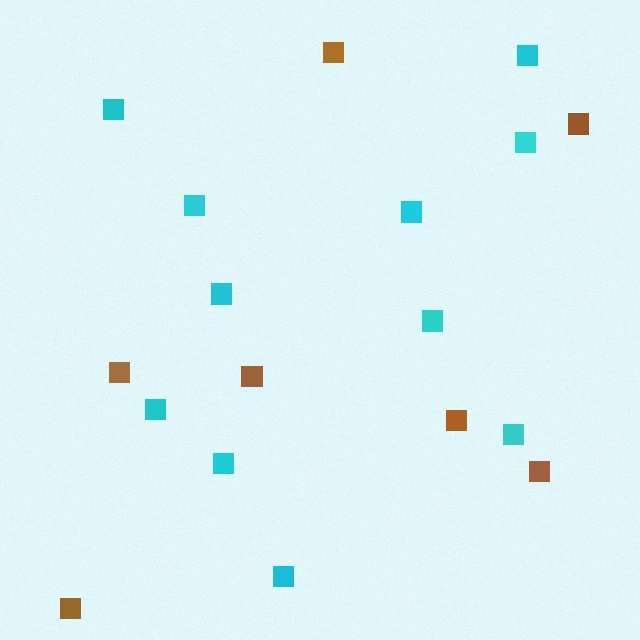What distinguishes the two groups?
There are 2 groups: one group of cyan squares (11) and one group of brown squares (7).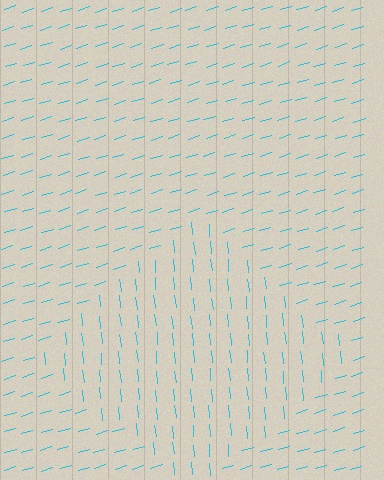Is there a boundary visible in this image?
Yes, there is a texture boundary formed by a change in line orientation.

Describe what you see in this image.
The image is filled with small cyan line segments. A diamond region in the image has lines oriented differently from the surrounding lines, creating a visible texture boundary.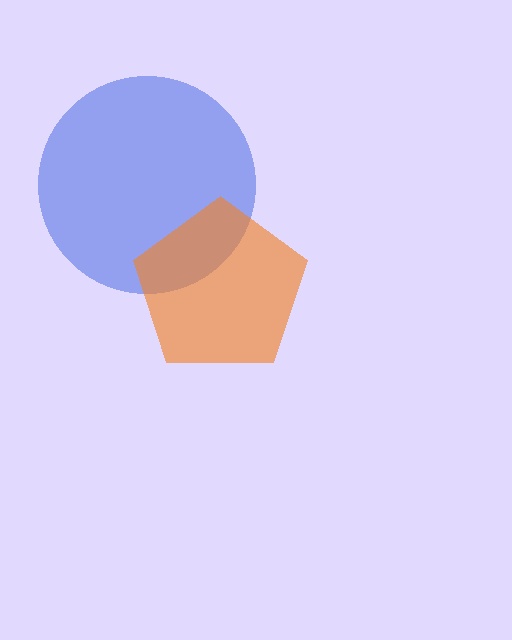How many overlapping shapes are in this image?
There are 2 overlapping shapes in the image.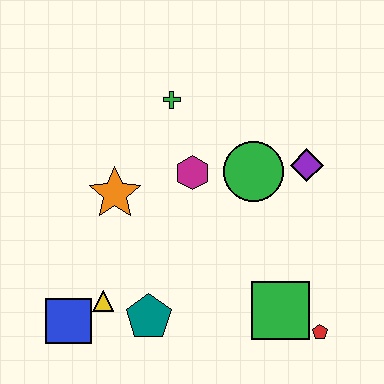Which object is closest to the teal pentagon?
The yellow triangle is closest to the teal pentagon.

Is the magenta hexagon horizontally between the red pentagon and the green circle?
No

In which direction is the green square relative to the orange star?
The green square is to the right of the orange star.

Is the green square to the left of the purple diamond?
Yes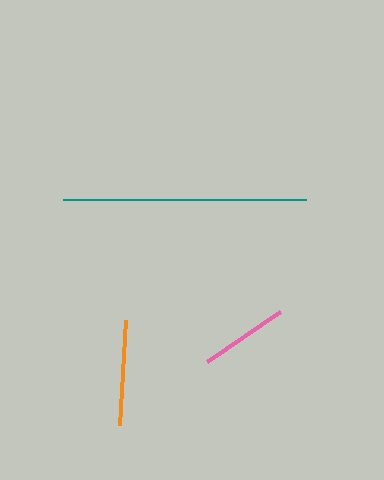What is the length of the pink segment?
The pink segment is approximately 89 pixels long.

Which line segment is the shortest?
The pink line is the shortest at approximately 89 pixels.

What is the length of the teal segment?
The teal segment is approximately 243 pixels long.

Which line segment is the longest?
The teal line is the longest at approximately 243 pixels.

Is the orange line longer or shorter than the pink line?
The orange line is longer than the pink line.